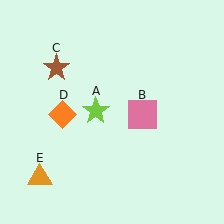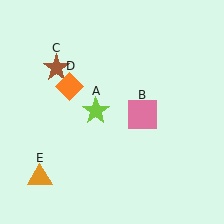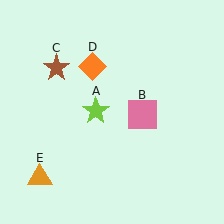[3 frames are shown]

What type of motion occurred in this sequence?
The orange diamond (object D) rotated clockwise around the center of the scene.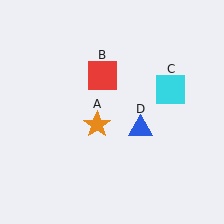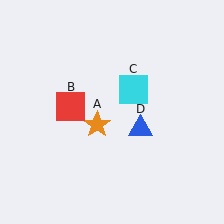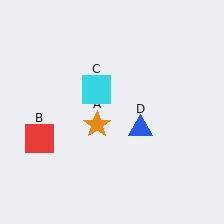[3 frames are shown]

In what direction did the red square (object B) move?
The red square (object B) moved down and to the left.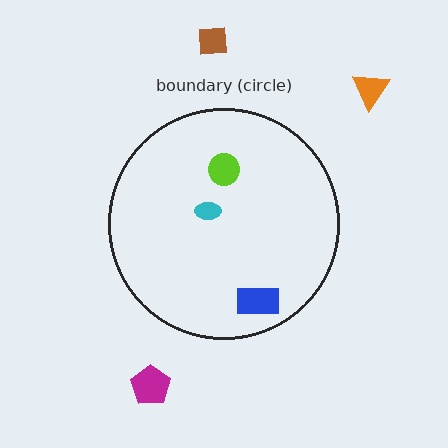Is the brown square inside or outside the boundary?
Outside.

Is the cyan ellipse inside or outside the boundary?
Inside.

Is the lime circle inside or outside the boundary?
Inside.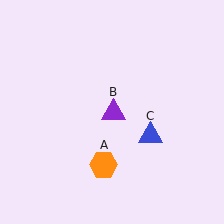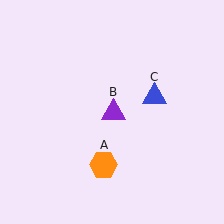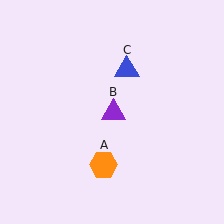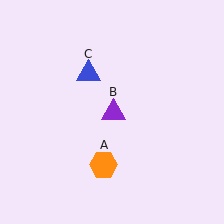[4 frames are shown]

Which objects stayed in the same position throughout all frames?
Orange hexagon (object A) and purple triangle (object B) remained stationary.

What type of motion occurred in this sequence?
The blue triangle (object C) rotated counterclockwise around the center of the scene.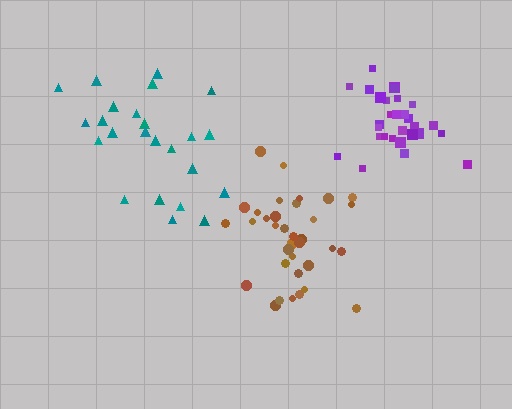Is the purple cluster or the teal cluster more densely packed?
Purple.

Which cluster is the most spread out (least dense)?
Teal.